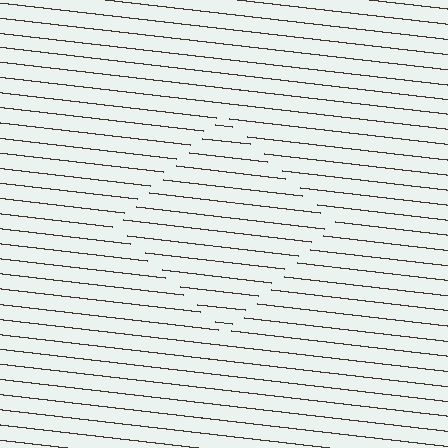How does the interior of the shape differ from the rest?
The interior of the shape contains the same grating, shifted by half a period — the contour is defined by the phase discontinuity where line-ends from the inner and outer gratings abut.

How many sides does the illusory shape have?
4 sides — the line-ends trace a square.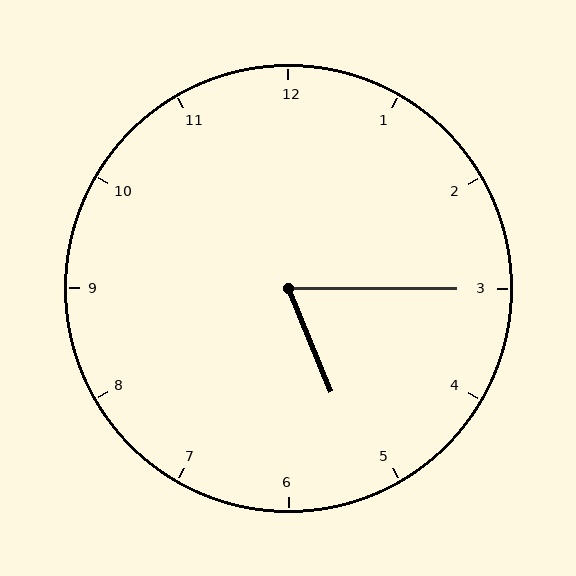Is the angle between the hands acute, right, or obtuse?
It is acute.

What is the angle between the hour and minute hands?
Approximately 68 degrees.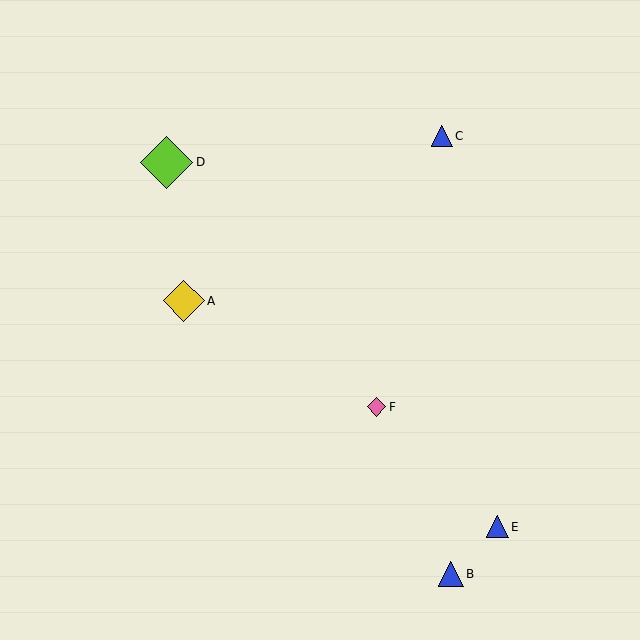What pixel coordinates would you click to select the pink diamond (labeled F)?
Click at (376, 407) to select the pink diamond F.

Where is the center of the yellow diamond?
The center of the yellow diamond is at (184, 301).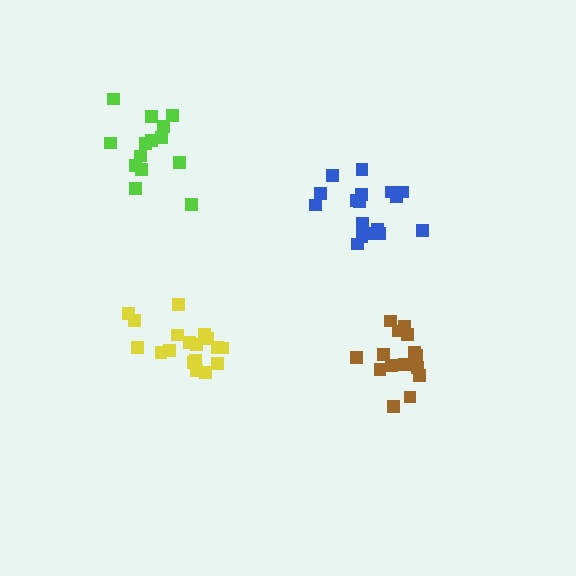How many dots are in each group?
Group 1: 15 dots, Group 2: 18 dots, Group 3: 14 dots, Group 4: 17 dots (64 total).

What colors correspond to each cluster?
The clusters are colored: brown, yellow, lime, blue.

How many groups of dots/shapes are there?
There are 4 groups.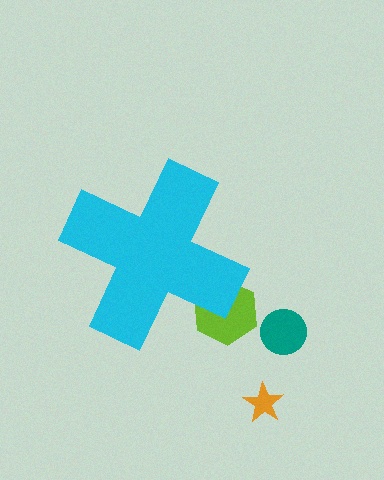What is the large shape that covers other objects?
A cyan cross.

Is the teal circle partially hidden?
No, the teal circle is fully visible.